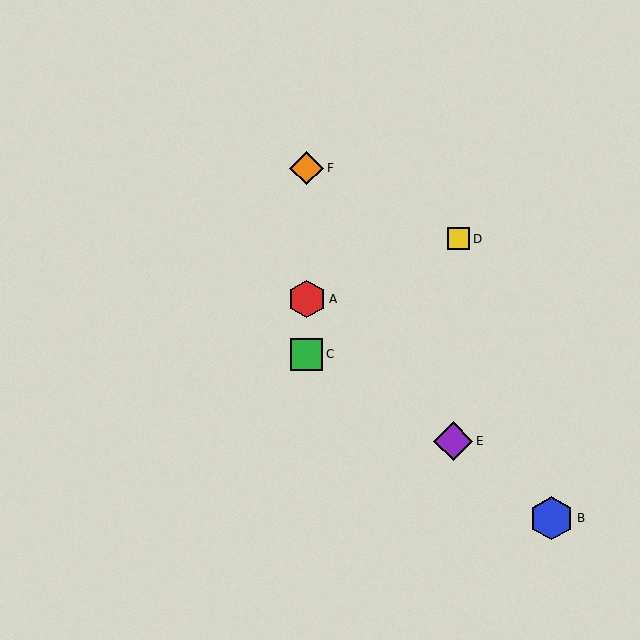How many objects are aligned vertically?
3 objects (A, C, F) are aligned vertically.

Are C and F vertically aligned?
Yes, both are at x≈307.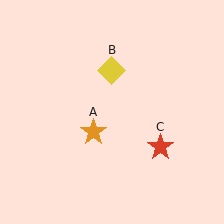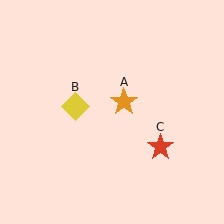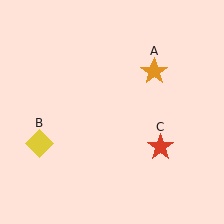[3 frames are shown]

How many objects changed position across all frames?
2 objects changed position: orange star (object A), yellow diamond (object B).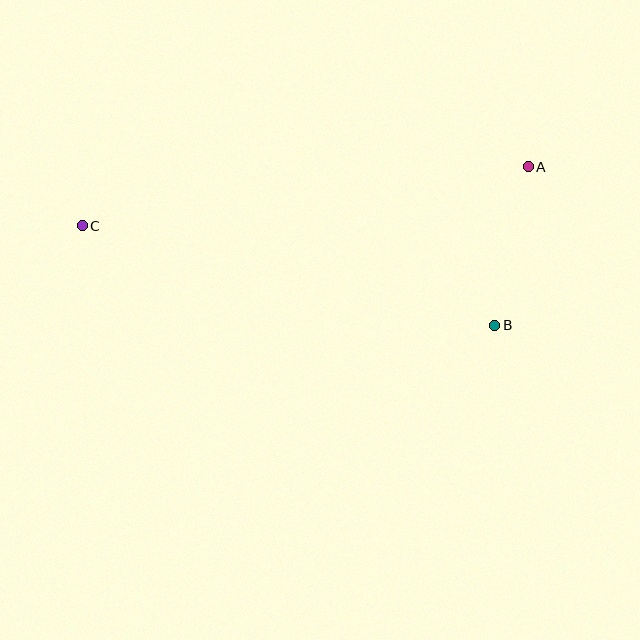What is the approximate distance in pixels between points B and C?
The distance between B and C is approximately 424 pixels.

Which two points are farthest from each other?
Points A and C are farthest from each other.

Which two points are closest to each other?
Points A and B are closest to each other.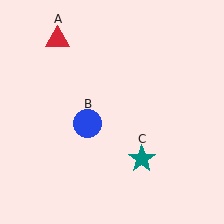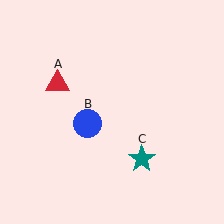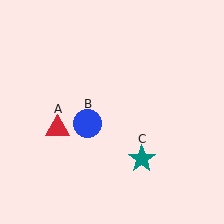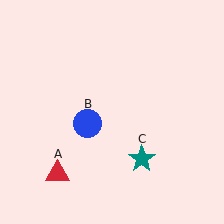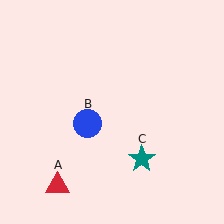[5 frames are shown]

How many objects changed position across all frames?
1 object changed position: red triangle (object A).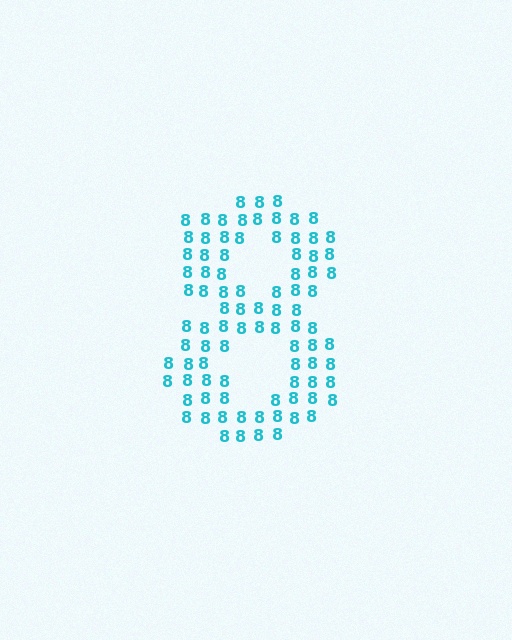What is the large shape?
The large shape is the digit 8.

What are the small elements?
The small elements are digit 8's.